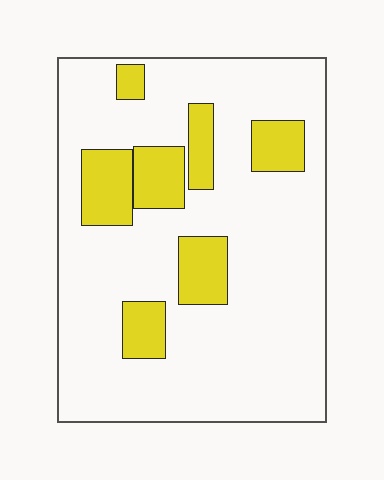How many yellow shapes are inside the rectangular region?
7.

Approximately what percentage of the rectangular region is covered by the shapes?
Approximately 20%.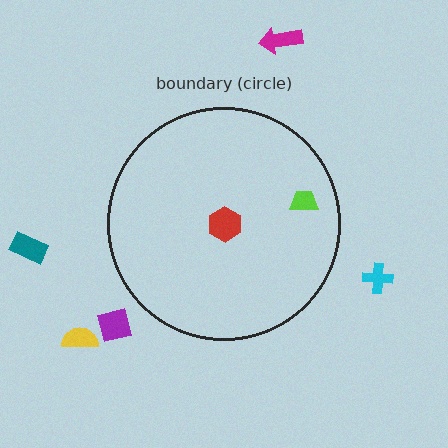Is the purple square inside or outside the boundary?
Outside.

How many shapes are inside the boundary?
2 inside, 5 outside.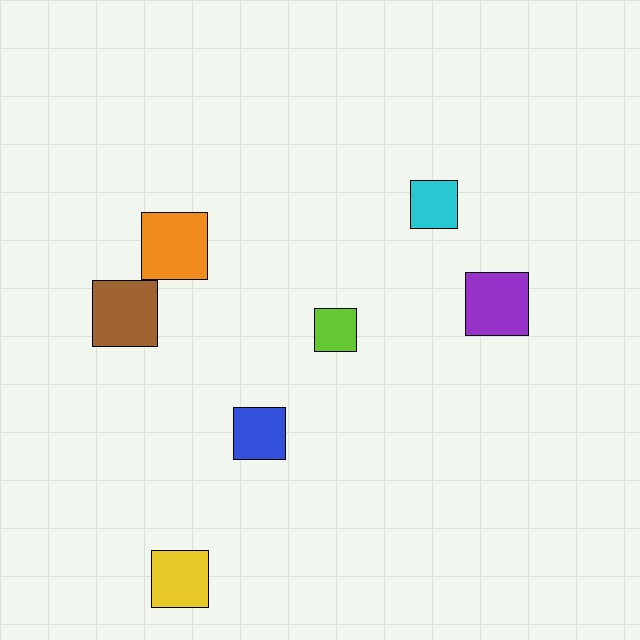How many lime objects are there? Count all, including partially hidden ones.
There is 1 lime object.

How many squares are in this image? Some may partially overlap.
There are 7 squares.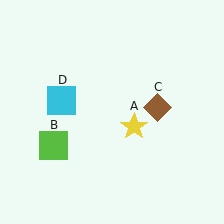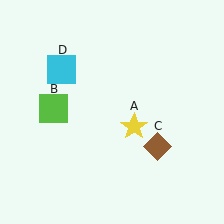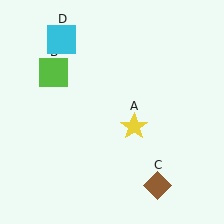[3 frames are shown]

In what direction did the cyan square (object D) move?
The cyan square (object D) moved up.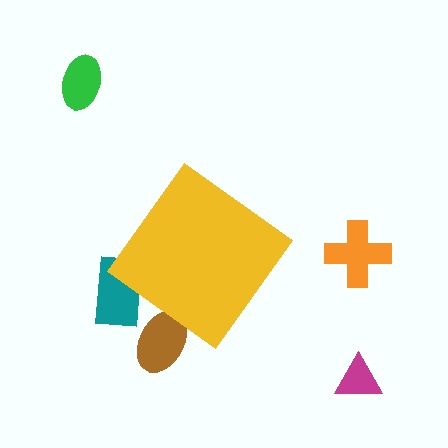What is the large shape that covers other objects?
A yellow diamond.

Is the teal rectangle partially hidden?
Yes, the teal rectangle is partially hidden behind the yellow diamond.